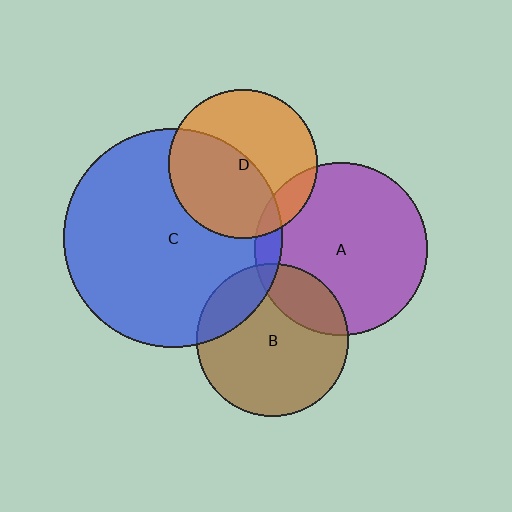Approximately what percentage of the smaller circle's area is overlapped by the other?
Approximately 20%.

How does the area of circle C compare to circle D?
Approximately 2.2 times.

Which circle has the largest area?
Circle C (blue).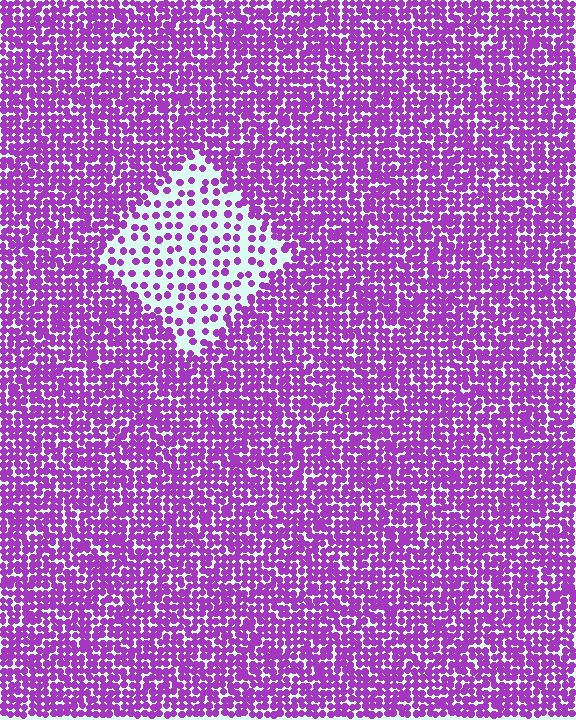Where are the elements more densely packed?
The elements are more densely packed outside the diamond boundary.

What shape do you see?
I see a diamond.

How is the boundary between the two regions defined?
The boundary is defined by a change in element density (approximately 2.7x ratio). All elements are the same color, size, and shape.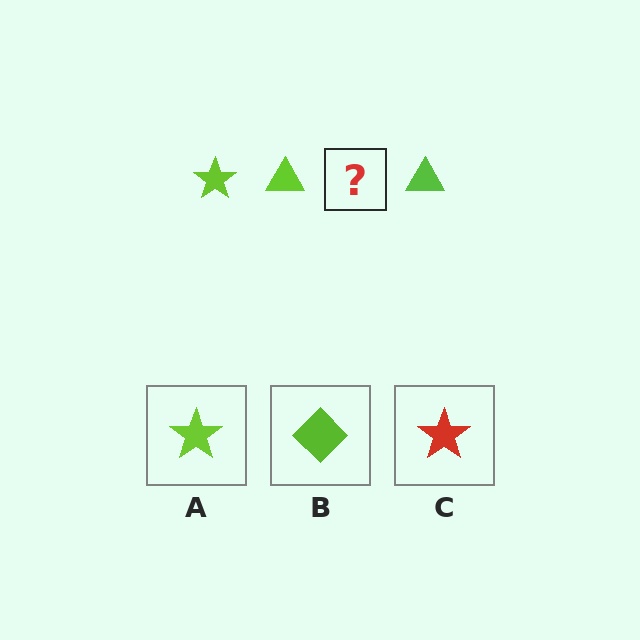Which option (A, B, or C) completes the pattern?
A.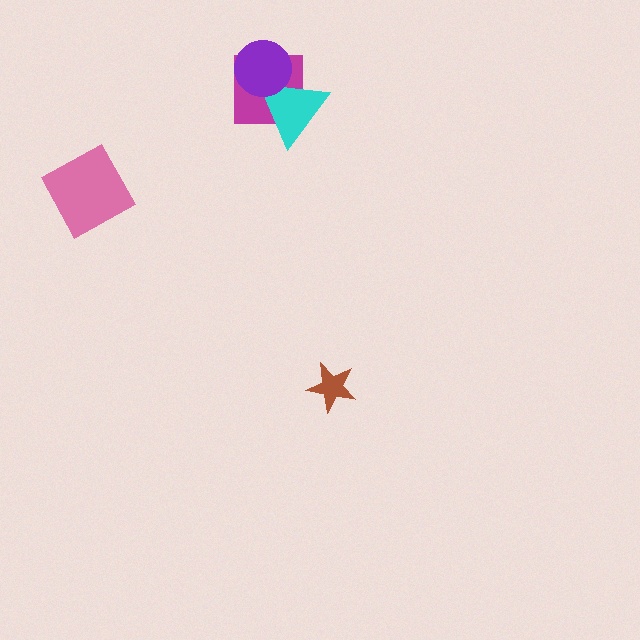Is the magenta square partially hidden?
Yes, it is partially covered by another shape.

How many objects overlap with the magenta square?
2 objects overlap with the magenta square.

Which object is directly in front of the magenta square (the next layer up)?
The cyan triangle is directly in front of the magenta square.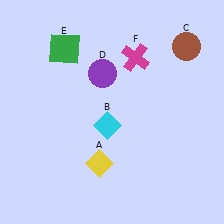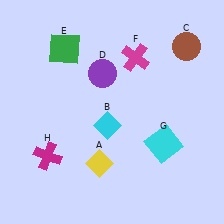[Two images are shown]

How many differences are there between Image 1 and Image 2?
There are 2 differences between the two images.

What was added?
A cyan square (G), a magenta cross (H) were added in Image 2.